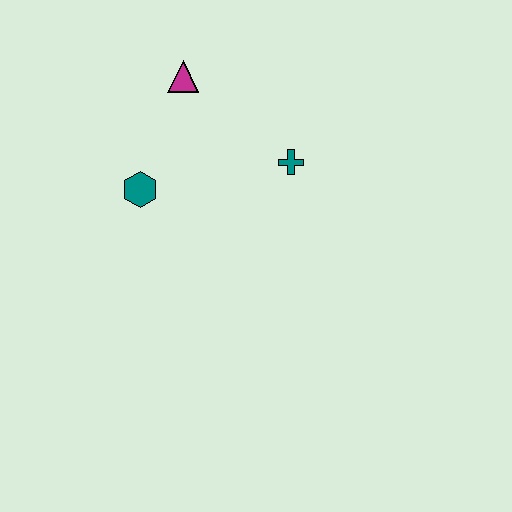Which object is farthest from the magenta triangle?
The teal cross is farthest from the magenta triangle.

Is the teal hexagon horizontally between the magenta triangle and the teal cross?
No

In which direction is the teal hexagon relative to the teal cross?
The teal hexagon is to the left of the teal cross.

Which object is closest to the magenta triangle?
The teal hexagon is closest to the magenta triangle.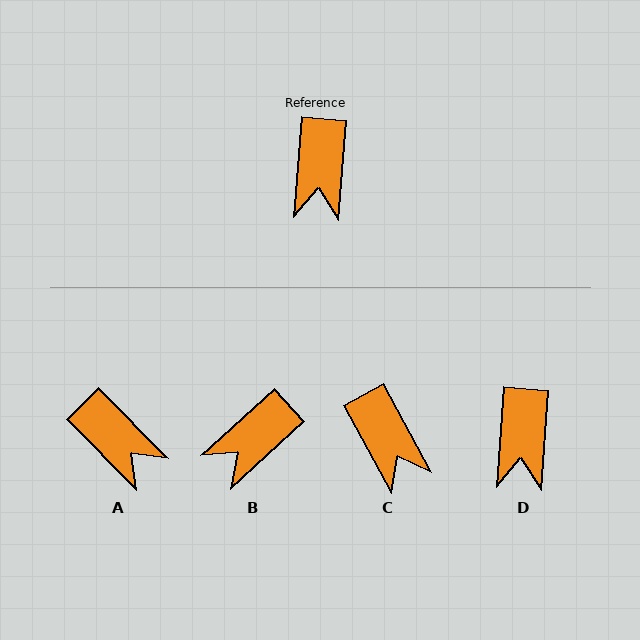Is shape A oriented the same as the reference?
No, it is off by about 49 degrees.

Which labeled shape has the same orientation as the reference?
D.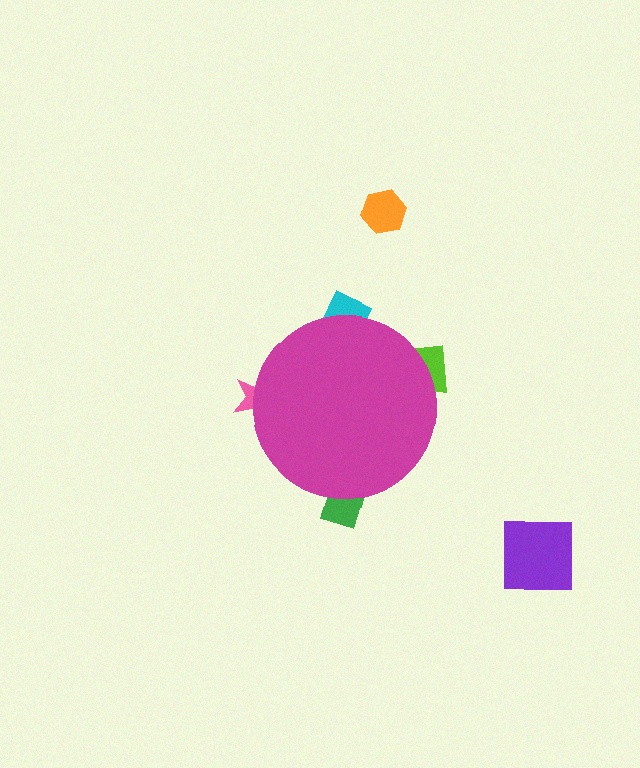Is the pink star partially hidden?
Yes, the pink star is partially hidden behind the magenta circle.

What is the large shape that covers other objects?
A magenta circle.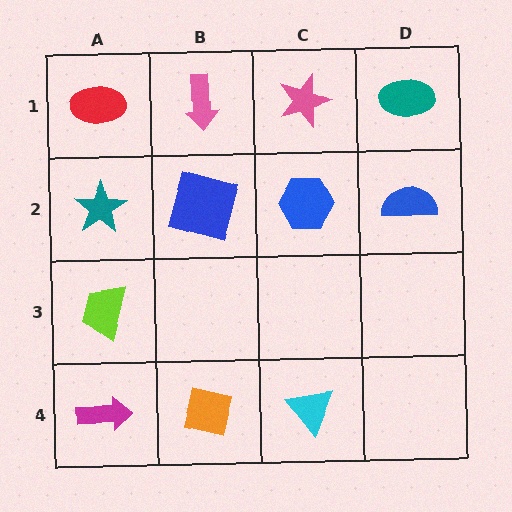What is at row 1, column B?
A pink arrow.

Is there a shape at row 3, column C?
No, that cell is empty.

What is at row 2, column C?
A blue hexagon.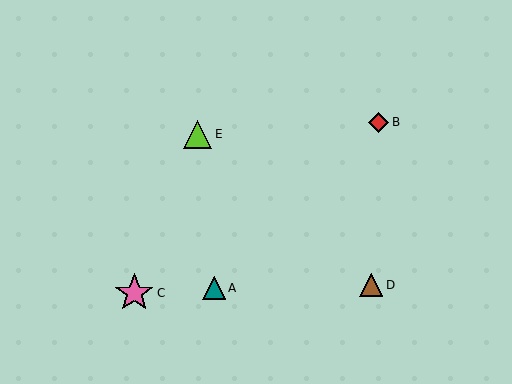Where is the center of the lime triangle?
The center of the lime triangle is at (197, 134).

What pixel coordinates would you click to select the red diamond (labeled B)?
Click at (378, 122) to select the red diamond B.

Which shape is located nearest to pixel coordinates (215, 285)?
The teal triangle (labeled A) at (214, 288) is nearest to that location.